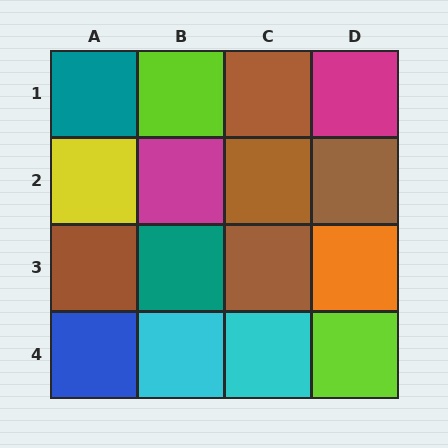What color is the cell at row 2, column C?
Brown.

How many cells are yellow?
1 cell is yellow.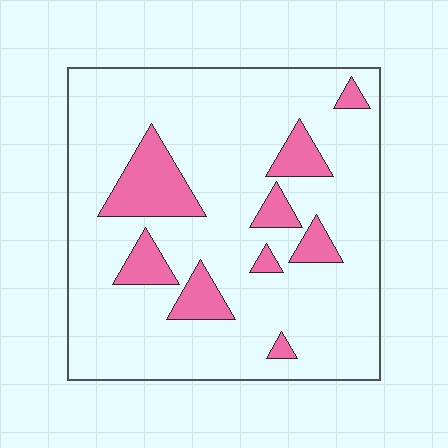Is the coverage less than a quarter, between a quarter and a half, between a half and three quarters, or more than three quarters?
Less than a quarter.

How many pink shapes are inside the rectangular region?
9.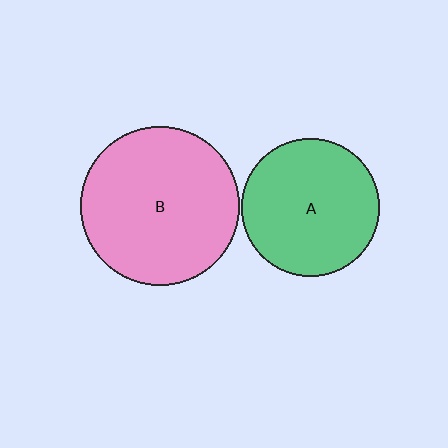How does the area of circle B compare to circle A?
Approximately 1.3 times.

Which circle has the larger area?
Circle B (pink).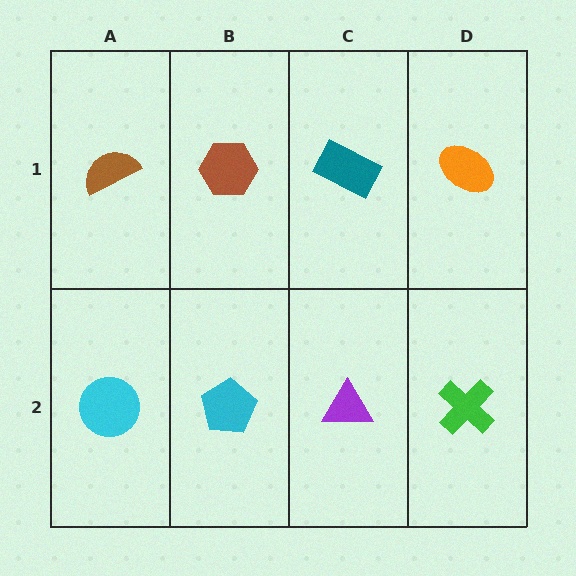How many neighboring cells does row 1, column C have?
3.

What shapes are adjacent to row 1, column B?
A cyan pentagon (row 2, column B), a brown semicircle (row 1, column A), a teal rectangle (row 1, column C).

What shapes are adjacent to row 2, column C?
A teal rectangle (row 1, column C), a cyan pentagon (row 2, column B), a green cross (row 2, column D).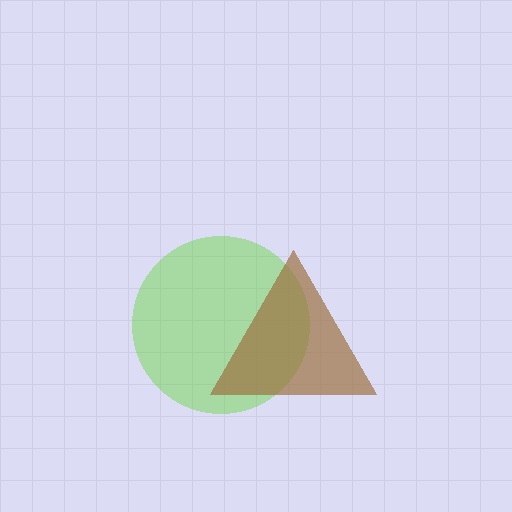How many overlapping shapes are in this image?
There are 2 overlapping shapes in the image.